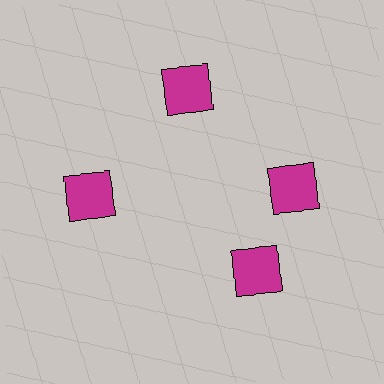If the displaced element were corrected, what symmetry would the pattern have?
It would have 4-fold rotational symmetry — the pattern would map onto itself every 90 degrees.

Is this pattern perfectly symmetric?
No. The 4 magenta squares are arranged in a ring, but one element near the 6 o'clock position is rotated out of alignment along the ring, breaking the 4-fold rotational symmetry.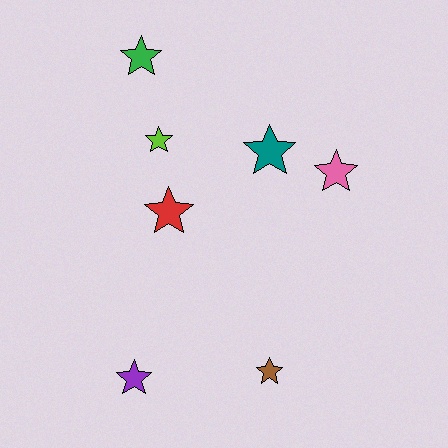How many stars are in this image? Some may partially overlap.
There are 7 stars.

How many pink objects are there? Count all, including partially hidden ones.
There is 1 pink object.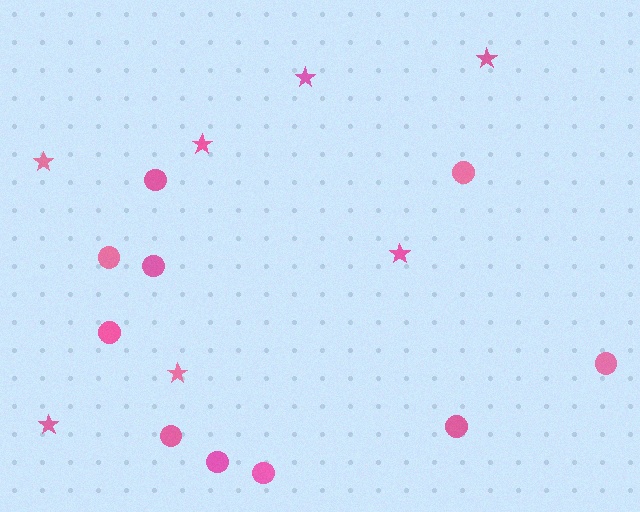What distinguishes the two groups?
There are 2 groups: one group of circles (10) and one group of stars (7).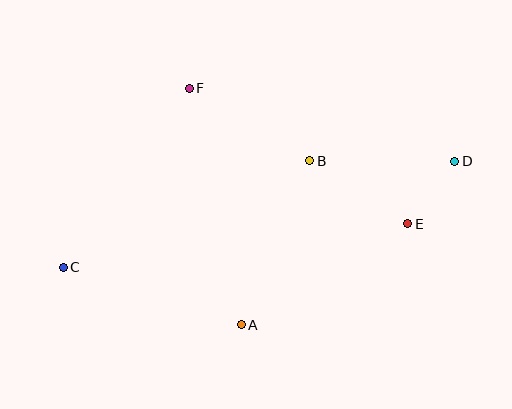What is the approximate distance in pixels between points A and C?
The distance between A and C is approximately 187 pixels.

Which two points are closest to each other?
Points D and E are closest to each other.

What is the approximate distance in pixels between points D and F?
The distance between D and F is approximately 275 pixels.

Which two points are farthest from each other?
Points C and D are farthest from each other.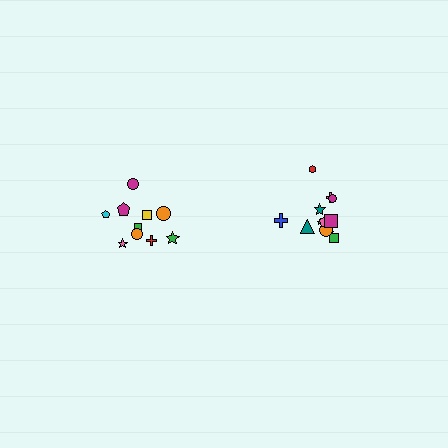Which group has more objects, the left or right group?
The right group.